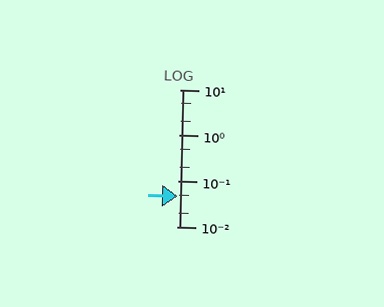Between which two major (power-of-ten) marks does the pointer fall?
The pointer is between 0.01 and 0.1.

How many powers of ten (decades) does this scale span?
The scale spans 3 decades, from 0.01 to 10.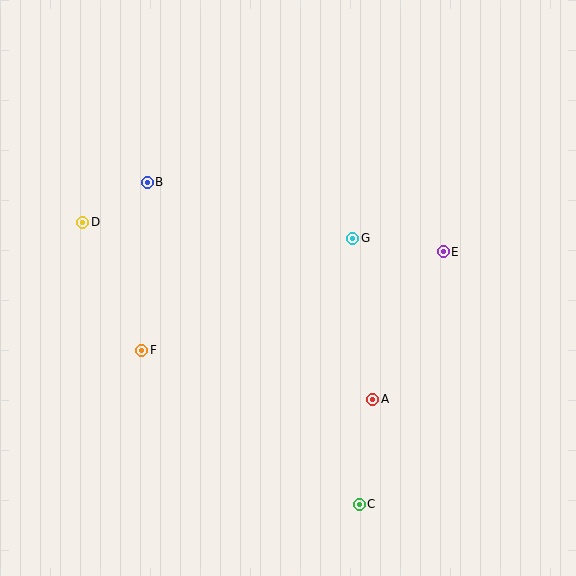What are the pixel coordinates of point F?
Point F is at (142, 350).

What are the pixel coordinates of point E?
Point E is at (443, 252).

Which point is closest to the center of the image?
Point G at (353, 238) is closest to the center.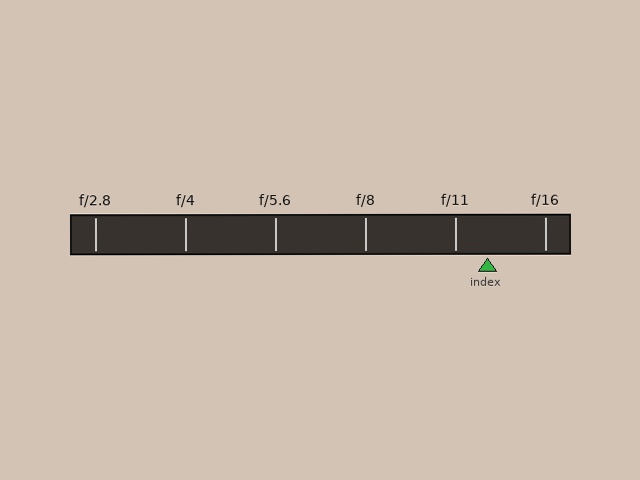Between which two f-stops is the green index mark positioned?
The index mark is between f/11 and f/16.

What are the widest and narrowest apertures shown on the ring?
The widest aperture shown is f/2.8 and the narrowest is f/16.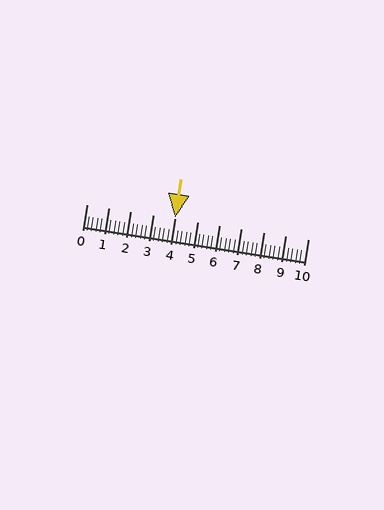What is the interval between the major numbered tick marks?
The major tick marks are spaced 1 units apart.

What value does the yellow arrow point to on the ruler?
The yellow arrow points to approximately 4.0.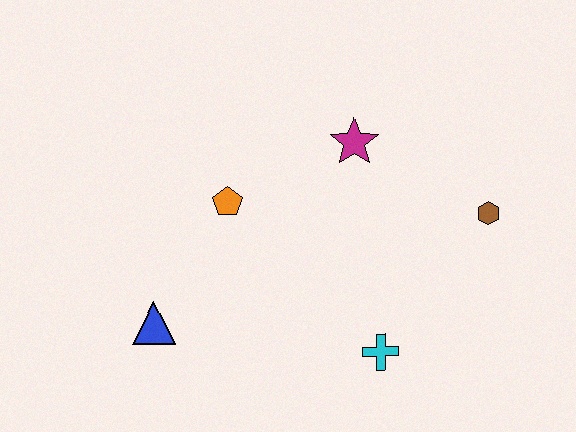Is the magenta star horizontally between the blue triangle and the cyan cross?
Yes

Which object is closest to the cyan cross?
The brown hexagon is closest to the cyan cross.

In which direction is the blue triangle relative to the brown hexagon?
The blue triangle is to the left of the brown hexagon.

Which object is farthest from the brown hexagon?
The blue triangle is farthest from the brown hexagon.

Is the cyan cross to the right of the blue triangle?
Yes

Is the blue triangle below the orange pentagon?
Yes